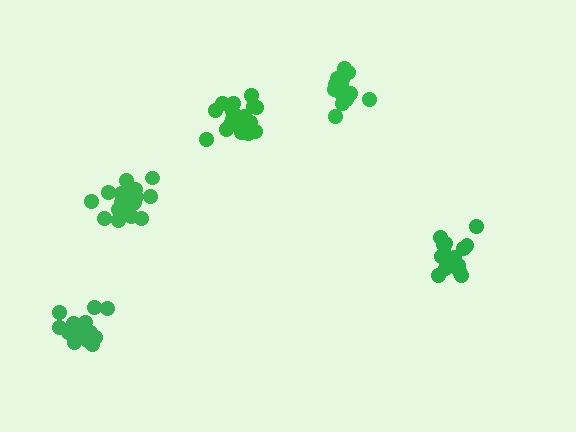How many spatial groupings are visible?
There are 5 spatial groupings.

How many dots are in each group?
Group 1: 18 dots, Group 2: 15 dots, Group 3: 19 dots, Group 4: 14 dots, Group 5: 20 dots (86 total).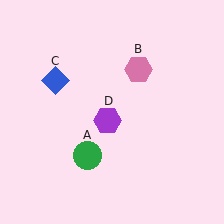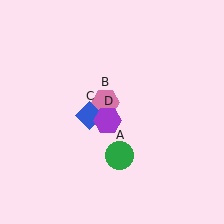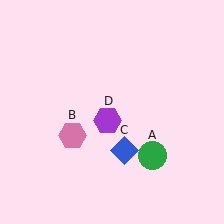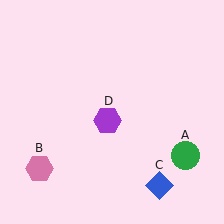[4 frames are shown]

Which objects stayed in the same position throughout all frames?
Purple hexagon (object D) remained stationary.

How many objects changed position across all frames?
3 objects changed position: green circle (object A), pink hexagon (object B), blue diamond (object C).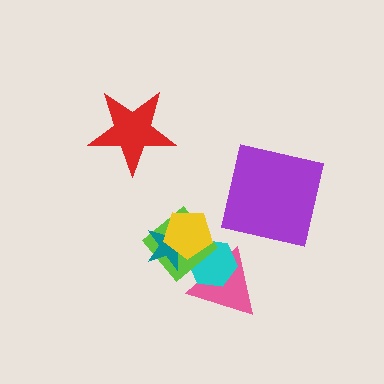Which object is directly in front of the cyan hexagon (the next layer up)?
The lime diamond is directly in front of the cyan hexagon.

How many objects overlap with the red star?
0 objects overlap with the red star.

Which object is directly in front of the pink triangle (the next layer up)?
The cyan hexagon is directly in front of the pink triangle.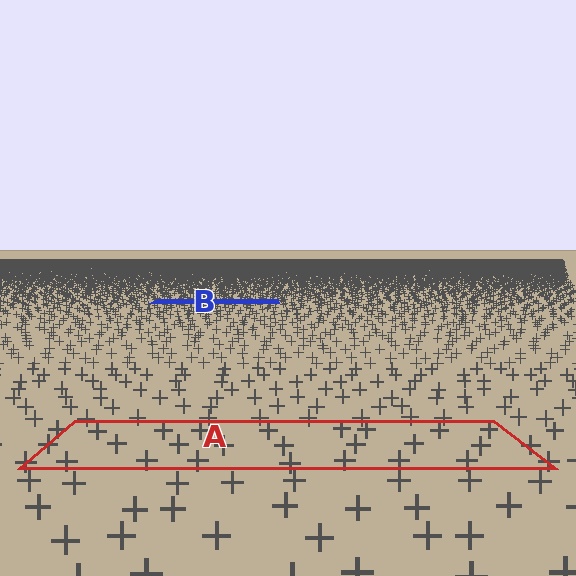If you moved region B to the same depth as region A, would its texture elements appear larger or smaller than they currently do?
They would appear larger. At a closer depth, the same texture elements are projected at a bigger on-screen size.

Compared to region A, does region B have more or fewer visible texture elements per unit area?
Region B has more texture elements per unit area — they are packed more densely because it is farther away.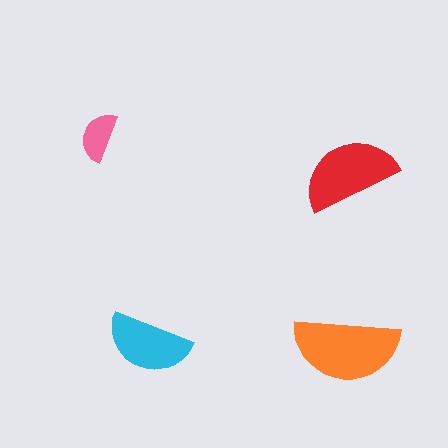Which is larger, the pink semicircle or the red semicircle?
The red one.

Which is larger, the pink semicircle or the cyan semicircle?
The cyan one.